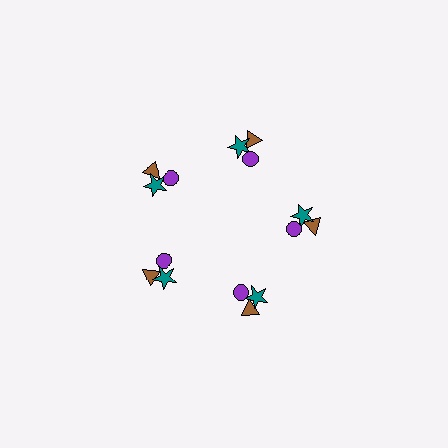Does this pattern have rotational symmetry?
Yes, this pattern has 5-fold rotational symmetry. It looks the same after rotating 72 degrees around the center.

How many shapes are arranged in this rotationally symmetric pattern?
There are 15 shapes, arranged in 5 groups of 3.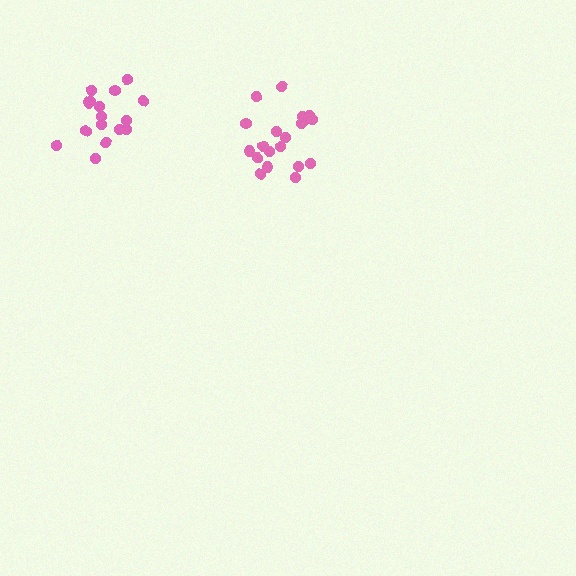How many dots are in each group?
Group 1: 20 dots, Group 2: 16 dots (36 total).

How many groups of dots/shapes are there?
There are 2 groups.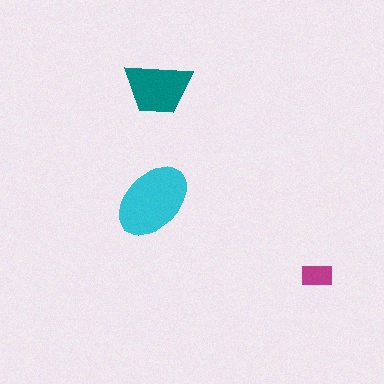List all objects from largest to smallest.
The cyan ellipse, the teal trapezoid, the magenta rectangle.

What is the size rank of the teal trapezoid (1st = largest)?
2nd.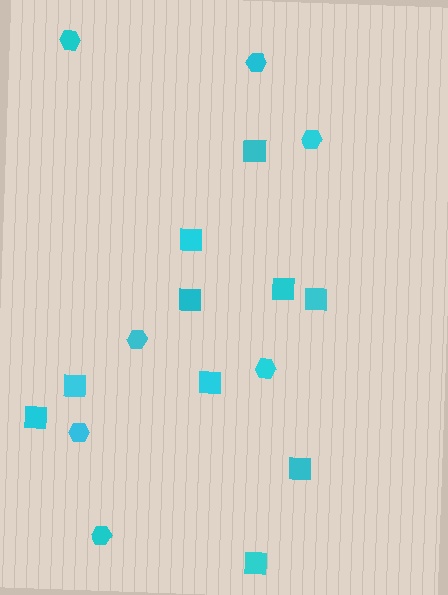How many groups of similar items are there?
There are 2 groups: one group of hexagons (7) and one group of squares (10).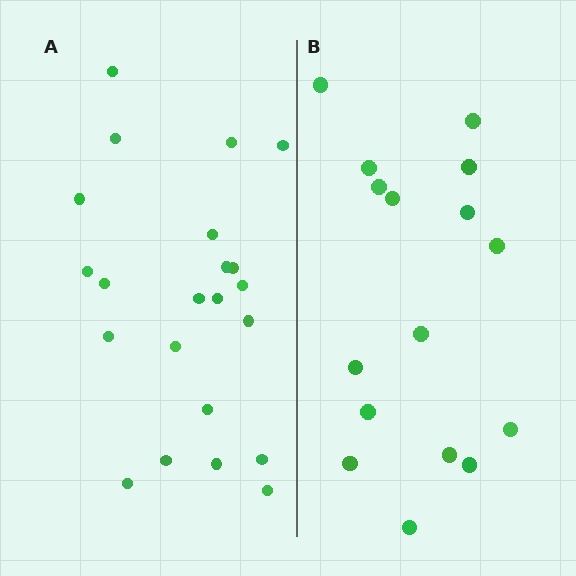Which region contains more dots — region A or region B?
Region A (the left region) has more dots.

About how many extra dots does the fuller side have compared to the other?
Region A has about 6 more dots than region B.